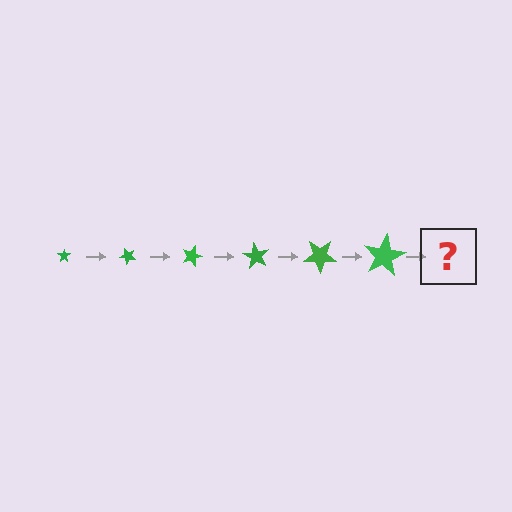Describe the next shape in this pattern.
It should be a star, larger than the previous one and rotated 270 degrees from the start.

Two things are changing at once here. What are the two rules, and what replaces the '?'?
The two rules are that the star grows larger each step and it rotates 45 degrees each step. The '?' should be a star, larger than the previous one and rotated 270 degrees from the start.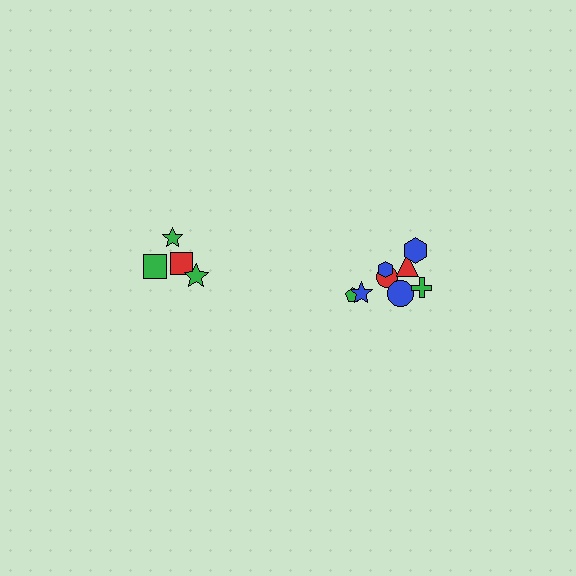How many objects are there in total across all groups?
There are 12 objects.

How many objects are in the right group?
There are 8 objects.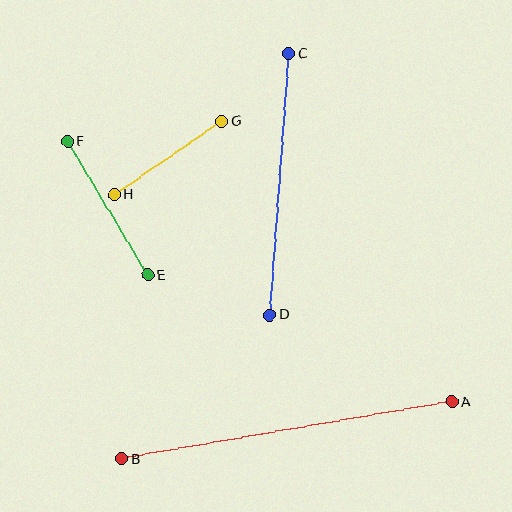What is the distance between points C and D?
The distance is approximately 262 pixels.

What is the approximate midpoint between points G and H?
The midpoint is at approximately (168, 158) pixels.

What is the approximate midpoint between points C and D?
The midpoint is at approximately (279, 184) pixels.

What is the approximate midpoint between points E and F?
The midpoint is at approximately (108, 208) pixels.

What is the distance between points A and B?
The distance is approximately 335 pixels.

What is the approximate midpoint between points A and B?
The midpoint is at approximately (287, 430) pixels.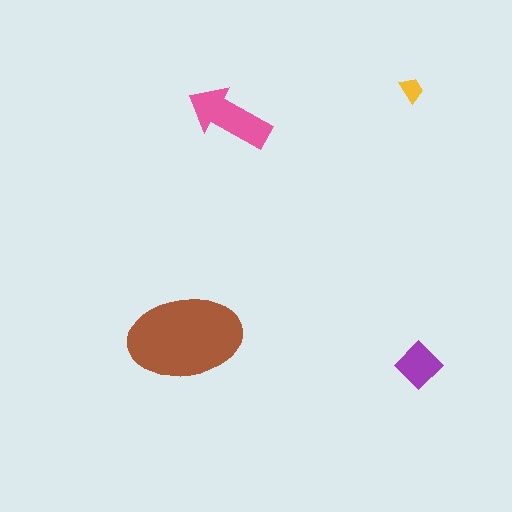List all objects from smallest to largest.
The yellow trapezoid, the purple diamond, the pink arrow, the brown ellipse.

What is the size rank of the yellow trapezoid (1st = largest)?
4th.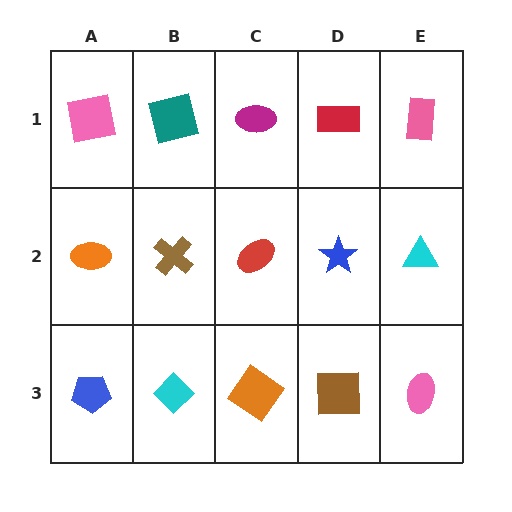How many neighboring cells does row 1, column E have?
2.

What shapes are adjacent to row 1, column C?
A red ellipse (row 2, column C), a teal square (row 1, column B), a red rectangle (row 1, column D).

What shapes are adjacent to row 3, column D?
A blue star (row 2, column D), an orange diamond (row 3, column C), a pink ellipse (row 3, column E).